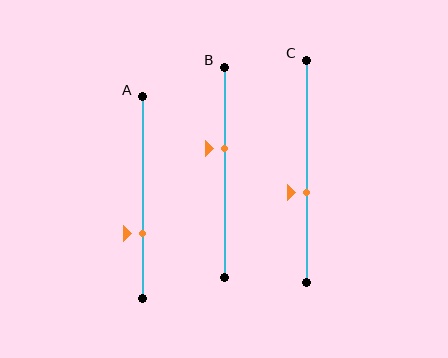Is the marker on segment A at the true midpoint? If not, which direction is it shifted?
No, the marker on segment A is shifted downward by about 18% of the segment length.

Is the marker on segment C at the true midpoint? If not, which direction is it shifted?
No, the marker on segment C is shifted downward by about 9% of the segment length.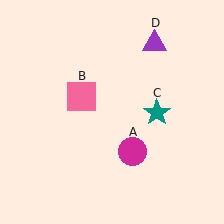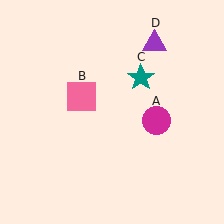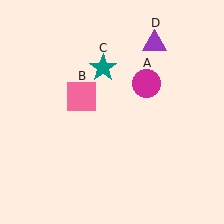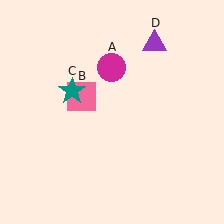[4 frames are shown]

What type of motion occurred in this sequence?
The magenta circle (object A), teal star (object C) rotated counterclockwise around the center of the scene.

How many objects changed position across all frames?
2 objects changed position: magenta circle (object A), teal star (object C).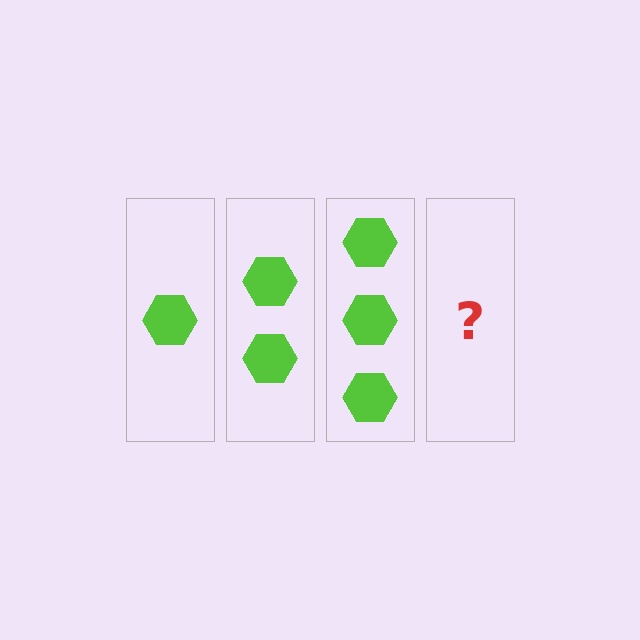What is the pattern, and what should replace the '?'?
The pattern is that each step adds one more hexagon. The '?' should be 4 hexagons.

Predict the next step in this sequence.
The next step is 4 hexagons.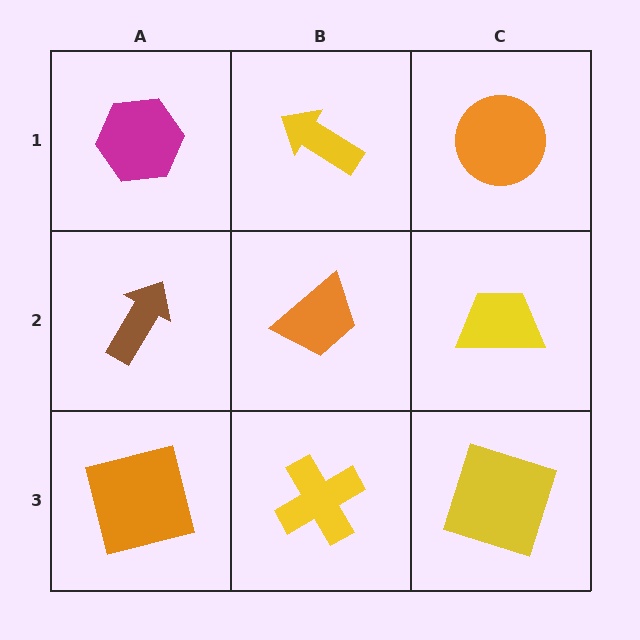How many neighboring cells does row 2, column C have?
3.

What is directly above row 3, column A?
A brown arrow.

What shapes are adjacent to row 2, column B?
A yellow arrow (row 1, column B), a yellow cross (row 3, column B), a brown arrow (row 2, column A), a yellow trapezoid (row 2, column C).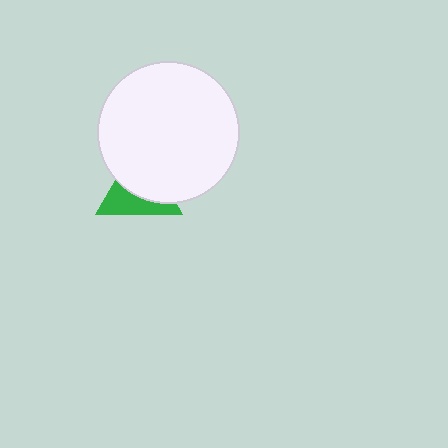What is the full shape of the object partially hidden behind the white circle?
The partially hidden object is a green triangle.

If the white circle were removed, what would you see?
You would see the complete green triangle.